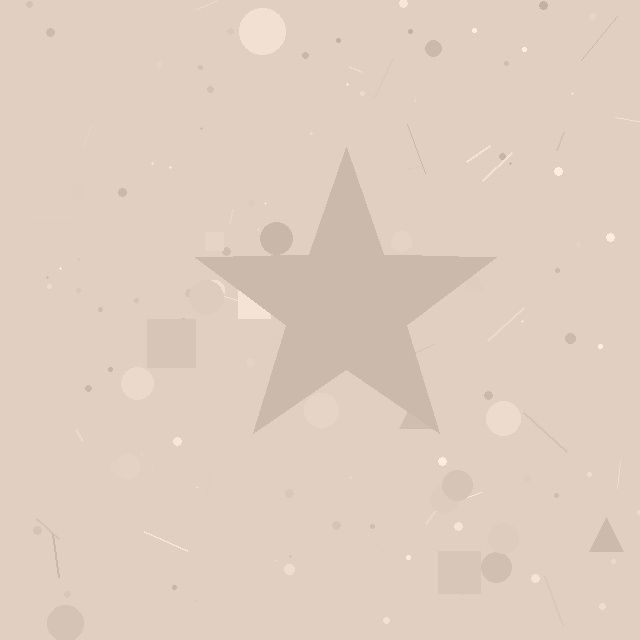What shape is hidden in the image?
A star is hidden in the image.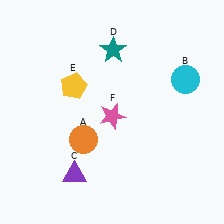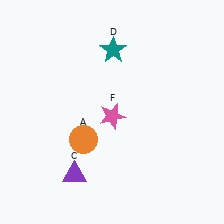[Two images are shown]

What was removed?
The yellow pentagon (E), the cyan circle (B) were removed in Image 2.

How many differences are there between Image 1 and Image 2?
There are 2 differences between the two images.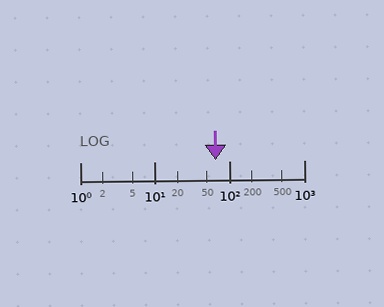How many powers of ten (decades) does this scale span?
The scale spans 3 decades, from 1 to 1000.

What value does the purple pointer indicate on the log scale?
The pointer indicates approximately 65.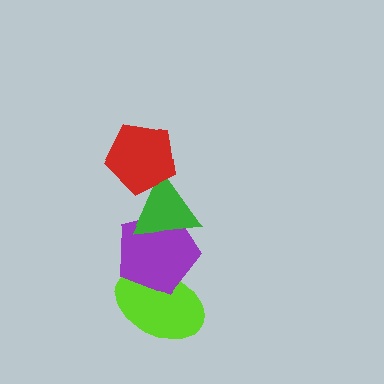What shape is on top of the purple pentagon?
The green triangle is on top of the purple pentagon.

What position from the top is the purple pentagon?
The purple pentagon is 3rd from the top.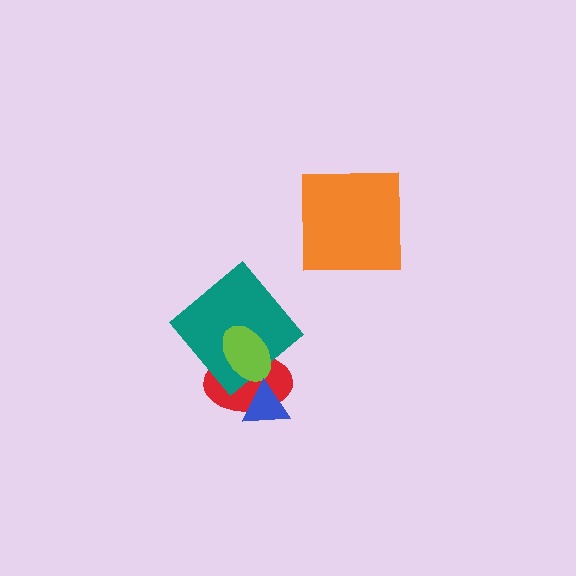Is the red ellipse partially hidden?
Yes, it is partially covered by another shape.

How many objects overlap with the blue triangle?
1 object overlaps with the blue triangle.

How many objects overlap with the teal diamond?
2 objects overlap with the teal diamond.